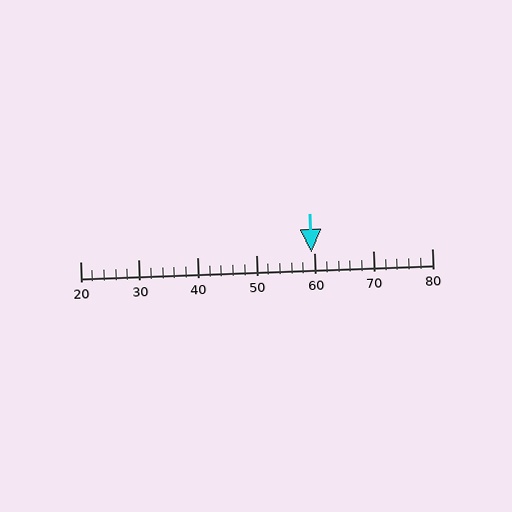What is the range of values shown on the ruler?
The ruler shows values from 20 to 80.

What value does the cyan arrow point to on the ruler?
The cyan arrow points to approximately 60.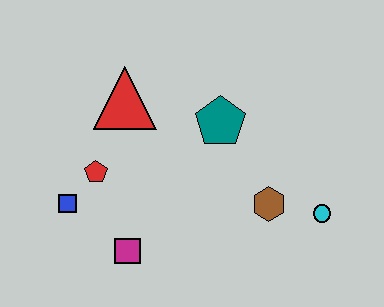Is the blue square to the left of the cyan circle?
Yes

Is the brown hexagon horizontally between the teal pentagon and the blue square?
No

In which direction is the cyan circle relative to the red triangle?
The cyan circle is to the right of the red triangle.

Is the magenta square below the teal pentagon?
Yes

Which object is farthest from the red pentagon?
The cyan circle is farthest from the red pentagon.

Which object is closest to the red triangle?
The red pentagon is closest to the red triangle.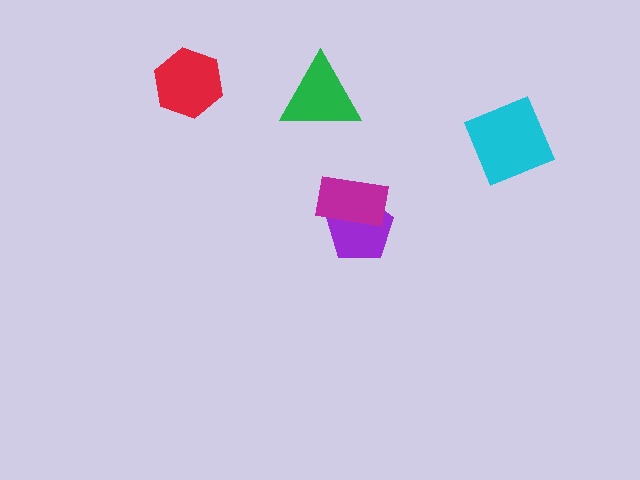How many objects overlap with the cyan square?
0 objects overlap with the cyan square.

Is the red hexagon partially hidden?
No, no other shape covers it.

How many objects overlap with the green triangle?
0 objects overlap with the green triangle.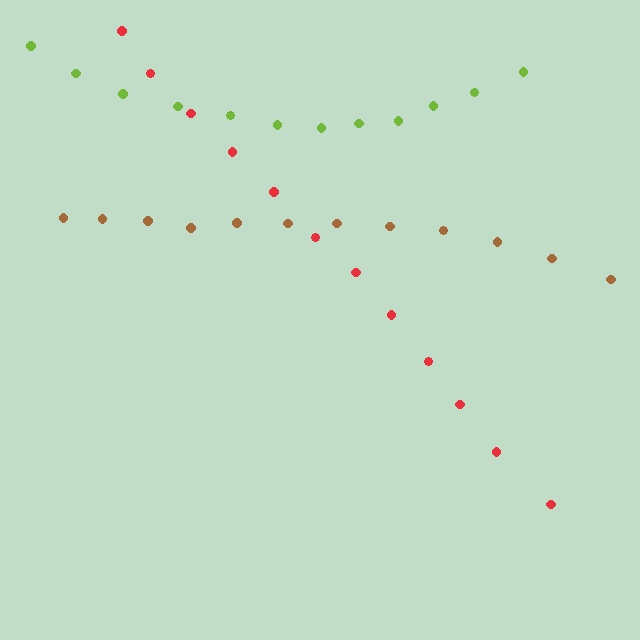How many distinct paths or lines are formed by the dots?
There are 3 distinct paths.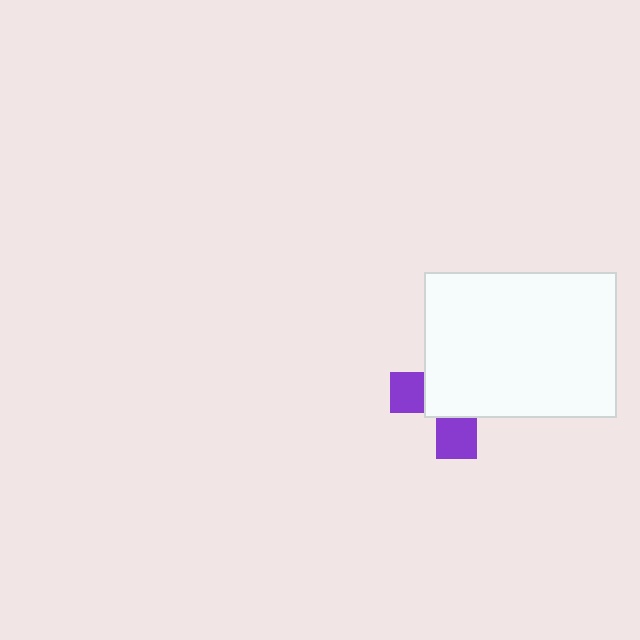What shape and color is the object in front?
The object in front is a white rectangle.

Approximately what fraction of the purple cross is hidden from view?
Roughly 66% of the purple cross is hidden behind the white rectangle.